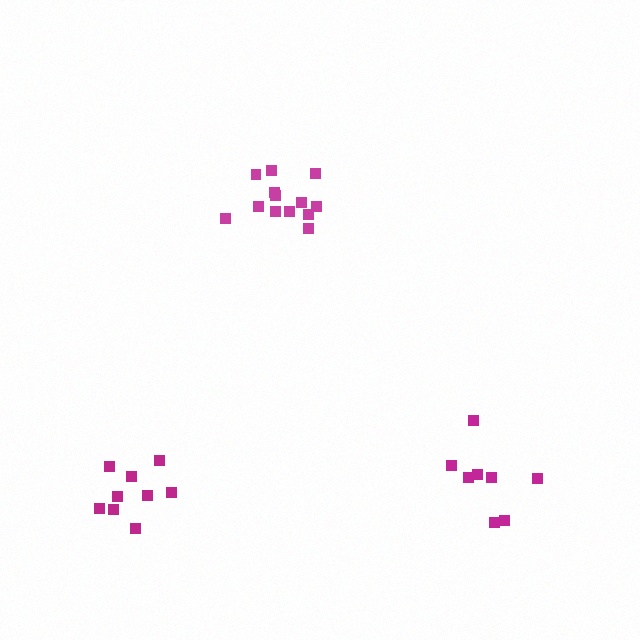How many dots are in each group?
Group 1: 8 dots, Group 2: 13 dots, Group 3: 9 dots (30 total).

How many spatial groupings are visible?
There are 3 spatial groupings.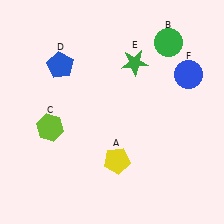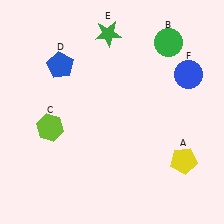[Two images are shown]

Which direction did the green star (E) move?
The green star (E) moved up.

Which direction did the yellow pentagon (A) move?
The yellow pentagon (A) moved right.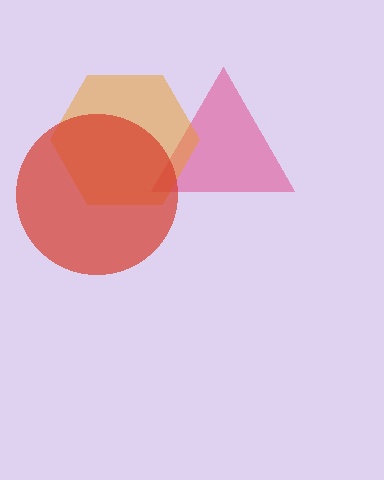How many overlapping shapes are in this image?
There are 3 overlapping shapes in the image.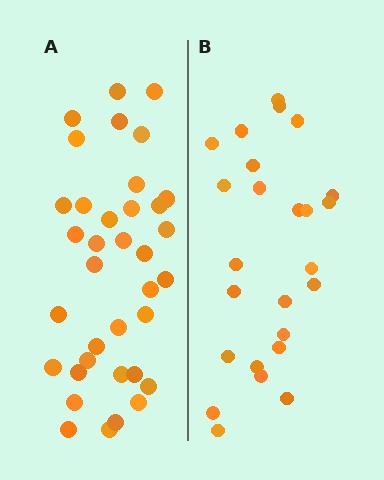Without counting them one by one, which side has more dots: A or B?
Region A (the left region) has more dots.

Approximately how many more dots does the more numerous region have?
Region A has roughly 12 or so more dots than region B.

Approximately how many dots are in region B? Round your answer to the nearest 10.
About 20 dots. (The exact count is 25, which rounds to 20.)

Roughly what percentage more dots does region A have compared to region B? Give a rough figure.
About 45% more.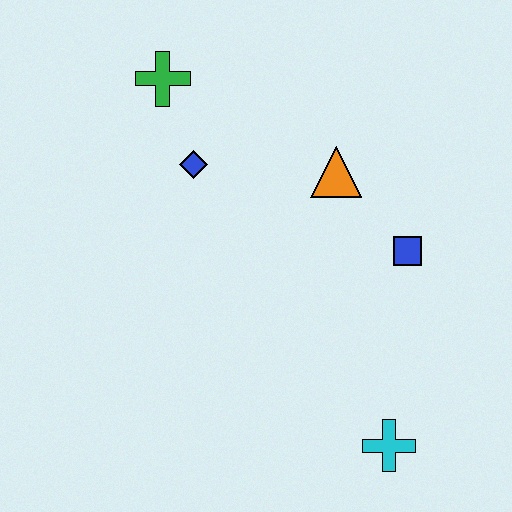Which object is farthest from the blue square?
The green cross is farthest from the blue square.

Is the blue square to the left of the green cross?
No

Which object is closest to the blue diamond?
The green cross is closest to the blue diamond.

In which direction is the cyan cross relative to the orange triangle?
The cyan cross is below the orange triangle.